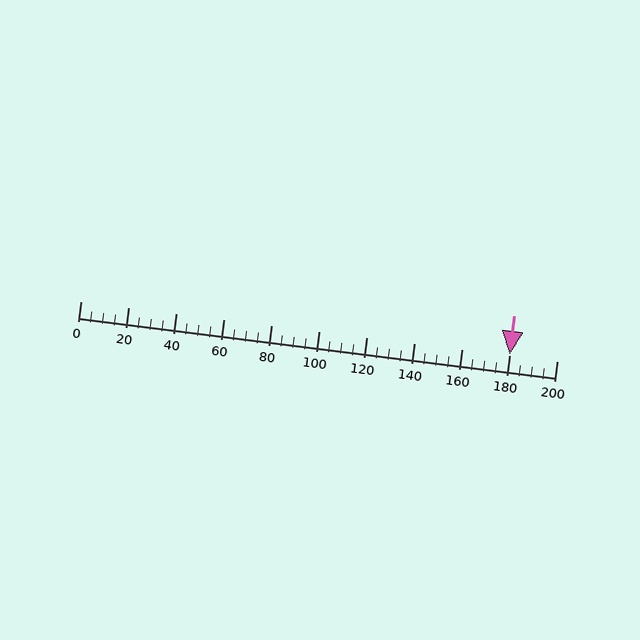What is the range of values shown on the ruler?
The ruler shows values from 0 to 200.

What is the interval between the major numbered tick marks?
The major tick marks are spaced 20 units apart.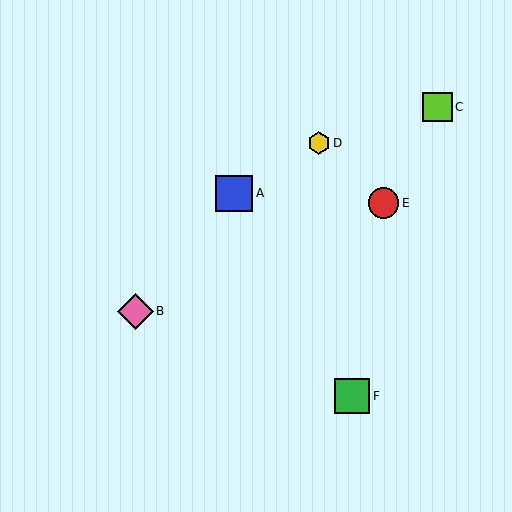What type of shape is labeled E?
Shape E is a red circle.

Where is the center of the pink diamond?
The center of the pink diamond is at (135, 311).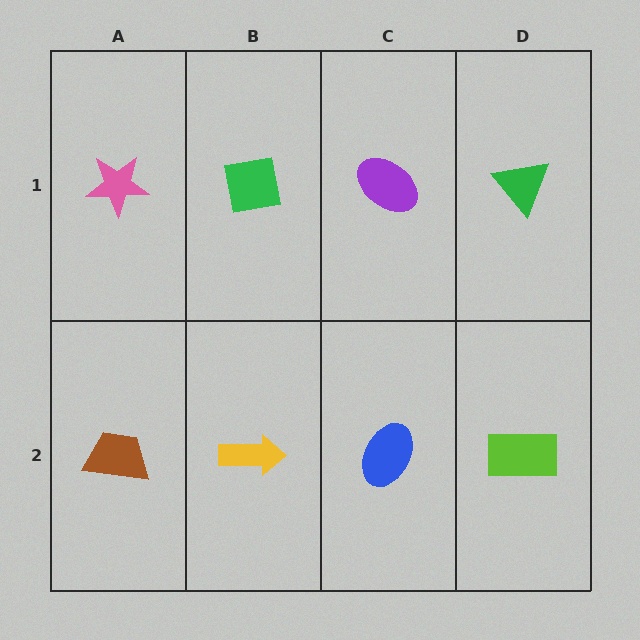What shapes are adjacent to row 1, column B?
A yellow arrow (row 2, column B), a pink star (row 1, column A), a purple ellipse (row 1, column C).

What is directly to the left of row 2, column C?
A yellow arrow.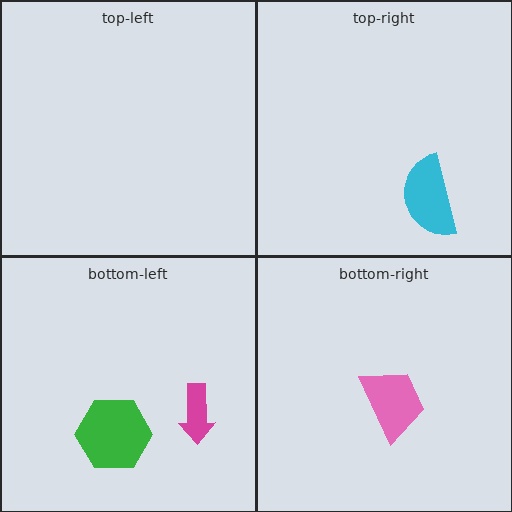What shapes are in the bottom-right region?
The pink trapezoid.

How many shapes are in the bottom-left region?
2.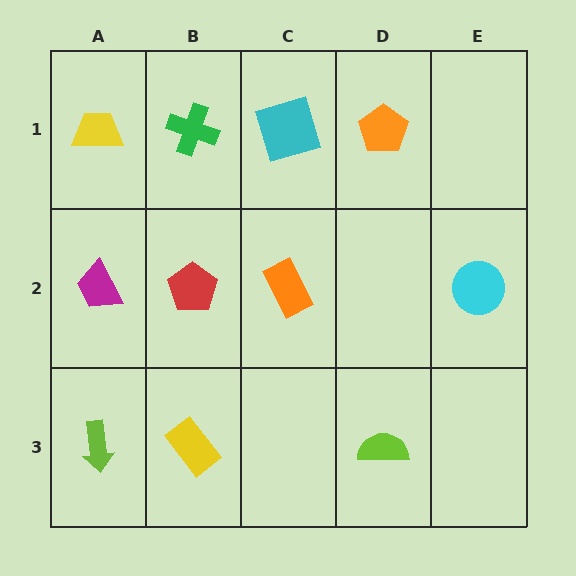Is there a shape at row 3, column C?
No, that cell is empty.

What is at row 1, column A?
A yellow trapezoid.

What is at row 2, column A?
A magenta trapezoid.